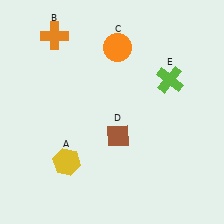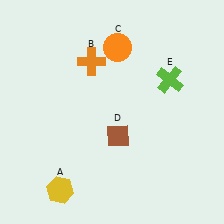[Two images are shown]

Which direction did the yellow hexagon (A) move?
The yellow hexagon (A) moved down.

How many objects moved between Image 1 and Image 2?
2 objects moved between the two images.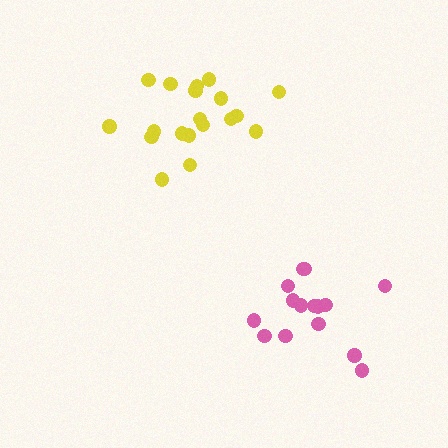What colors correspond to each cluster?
The clusters are colored: pink, yellow.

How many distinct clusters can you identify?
There are 2 distinct clusters.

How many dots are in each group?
Group 1: 15 dots, Group 2: 19 dots (34 total).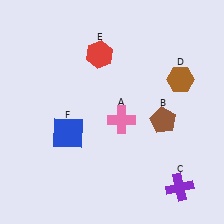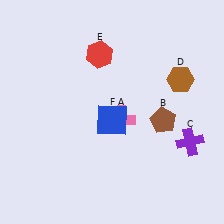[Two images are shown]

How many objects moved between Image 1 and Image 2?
2 objects moved between the two images.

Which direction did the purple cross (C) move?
The purple cross (C) moved up.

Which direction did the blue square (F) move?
The blue square (F) moved right.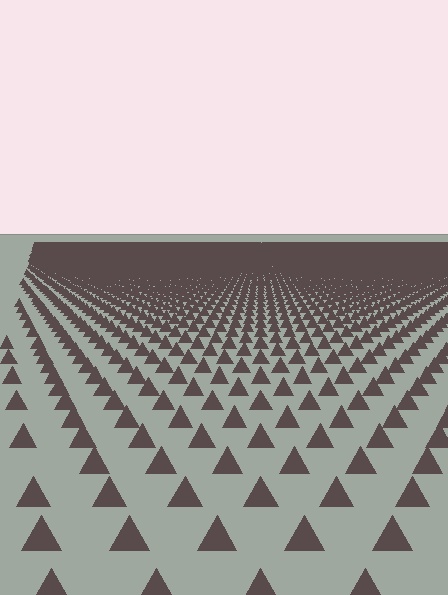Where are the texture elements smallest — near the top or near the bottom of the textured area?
Near the top.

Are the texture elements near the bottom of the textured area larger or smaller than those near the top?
Larger. Near the bottom, elements are closer to the viewer and appear at a bigger on-screen size.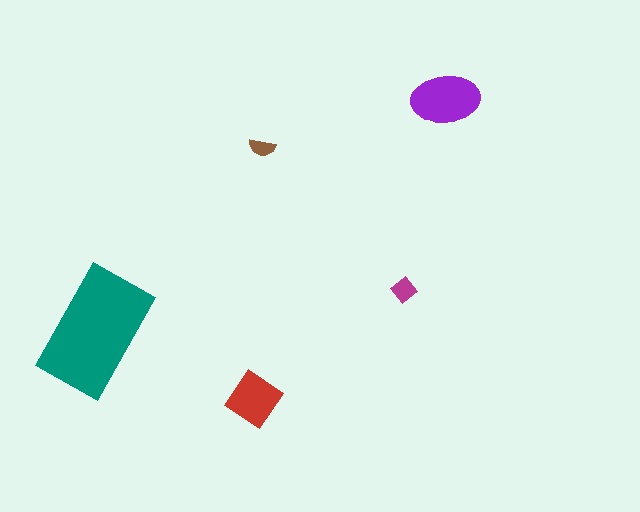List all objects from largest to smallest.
The teal rectangle, the purple ellipse, the red diamond, the magenta diamond, the brown semicircle.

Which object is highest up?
The purple ellipse is topmost.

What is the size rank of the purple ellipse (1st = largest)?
2nd.